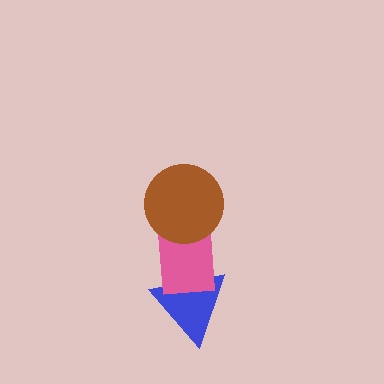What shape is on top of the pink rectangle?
The brown circle is on top of the pink rectangle.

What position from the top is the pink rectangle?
The pink rectangle is 2nd from the top.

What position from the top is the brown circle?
The brown circle is 1st from the top.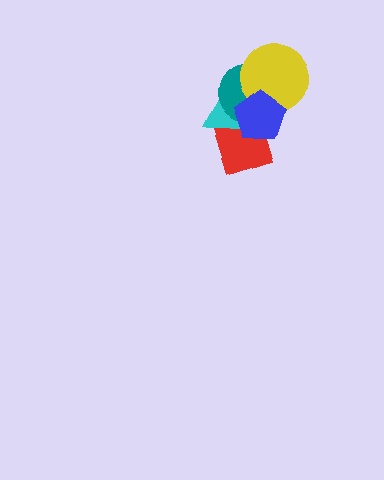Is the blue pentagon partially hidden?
No, no other shape covers it.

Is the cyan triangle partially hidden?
Yes, it is partially covered by another shape.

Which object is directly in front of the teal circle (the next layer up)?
The yellow circle is directly in front of the teal circle.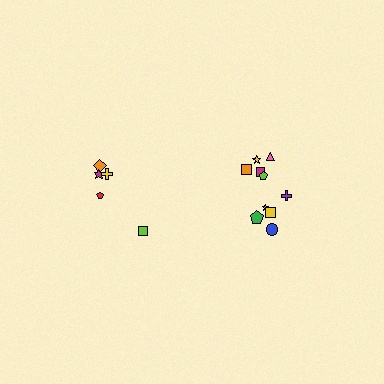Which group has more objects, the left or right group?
The right group.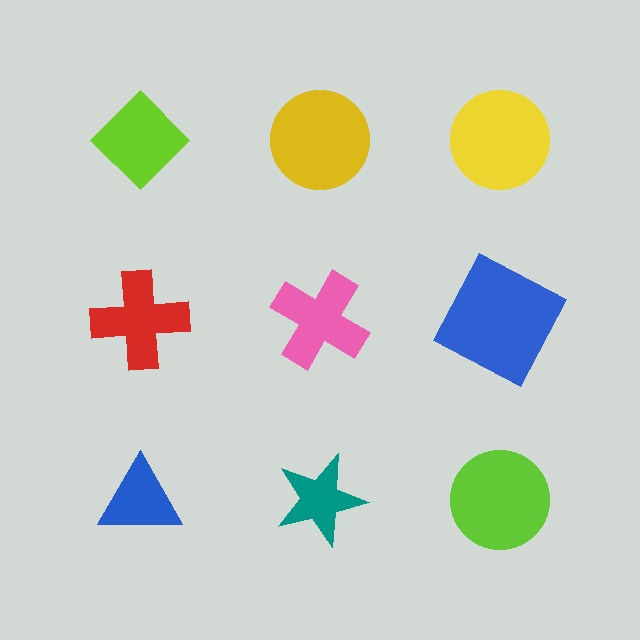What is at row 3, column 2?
A teal star.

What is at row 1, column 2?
A yellow circle.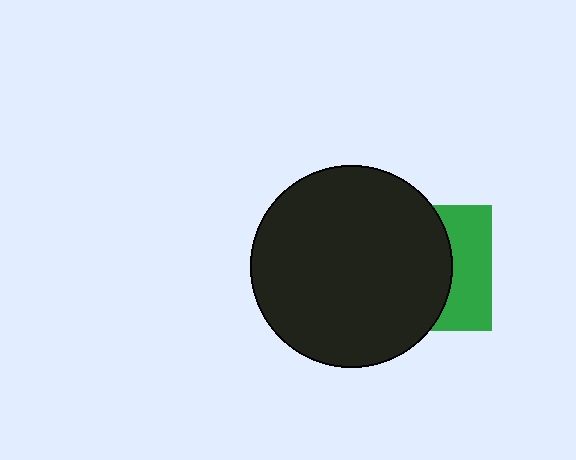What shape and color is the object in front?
The object in front is a black circle.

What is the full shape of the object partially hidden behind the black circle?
The partially hidden object is a green square.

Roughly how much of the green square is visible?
A small part of it is visible (roughly 36%).